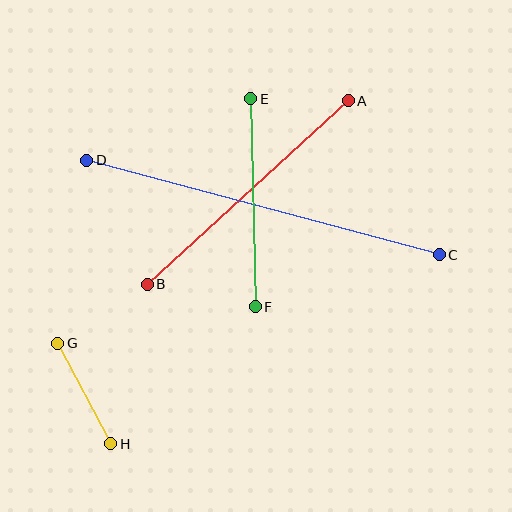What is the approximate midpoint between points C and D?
The midpoint is at approximately (263, 208) pixels.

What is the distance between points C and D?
The distance is approximately 365 pixels.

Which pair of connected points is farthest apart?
Points C and D are farthest apart.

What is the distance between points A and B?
The distance is approximately 272 pixels.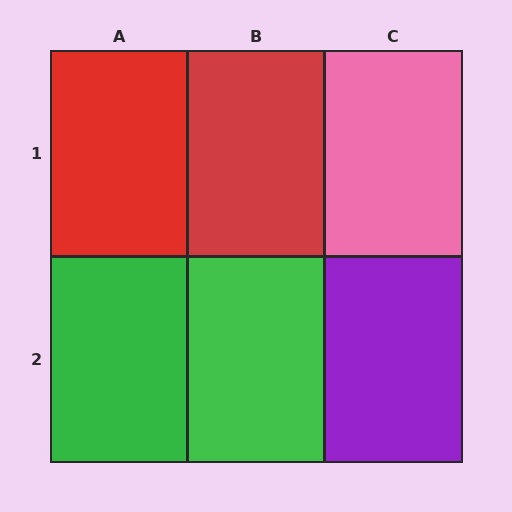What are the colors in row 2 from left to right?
Green, green, purple.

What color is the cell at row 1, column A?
Red.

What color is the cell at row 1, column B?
Red.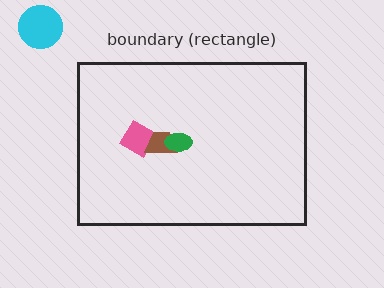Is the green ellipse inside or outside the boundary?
Inside.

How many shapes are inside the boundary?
3 inside, 1 outside.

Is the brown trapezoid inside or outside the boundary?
Inside.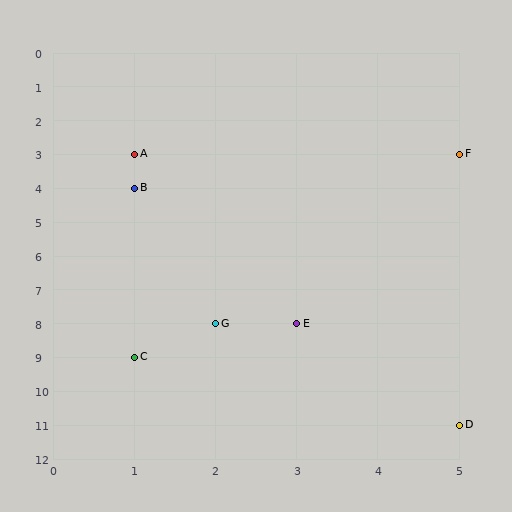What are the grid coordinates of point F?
Point F is at grid coordinates (5, 3).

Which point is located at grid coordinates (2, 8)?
Point G is at (2, 8).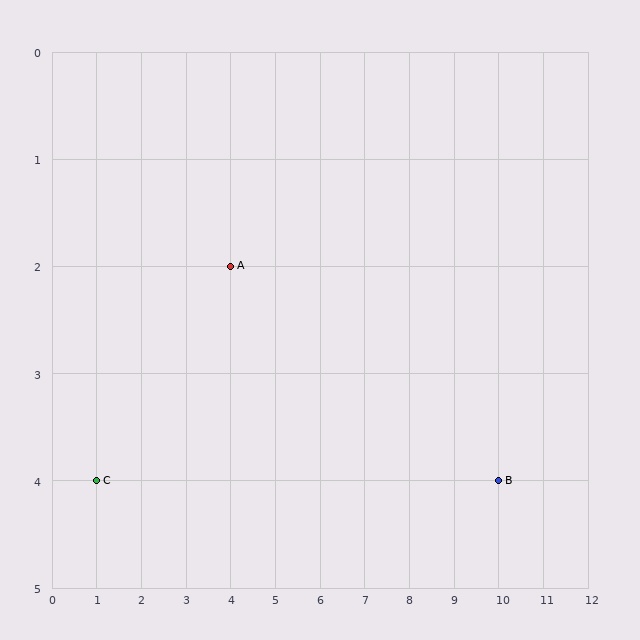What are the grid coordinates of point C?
Point C is at grid coordinates (1, 4).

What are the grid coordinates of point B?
Point B is at grid coordinates (10, 4).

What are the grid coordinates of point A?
Point A is at grid coordinates (4, 2).